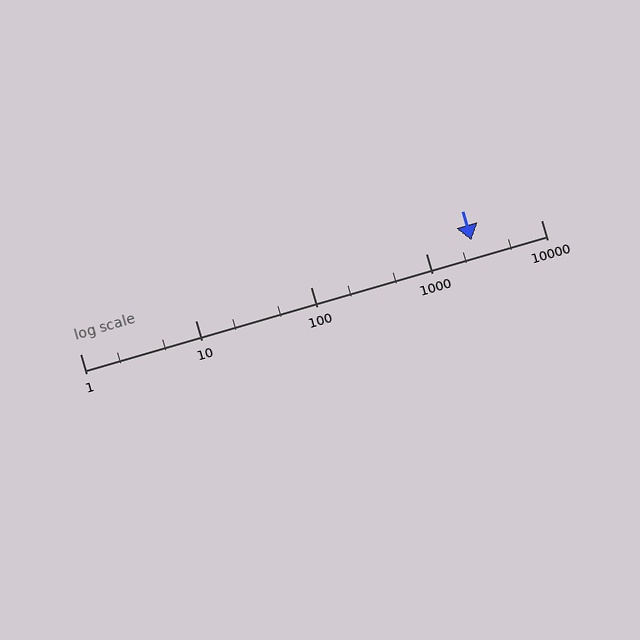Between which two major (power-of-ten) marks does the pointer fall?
The pointer is between 1000 and 10000.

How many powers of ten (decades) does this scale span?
The scale spans 4 decades, from 1 to 10000.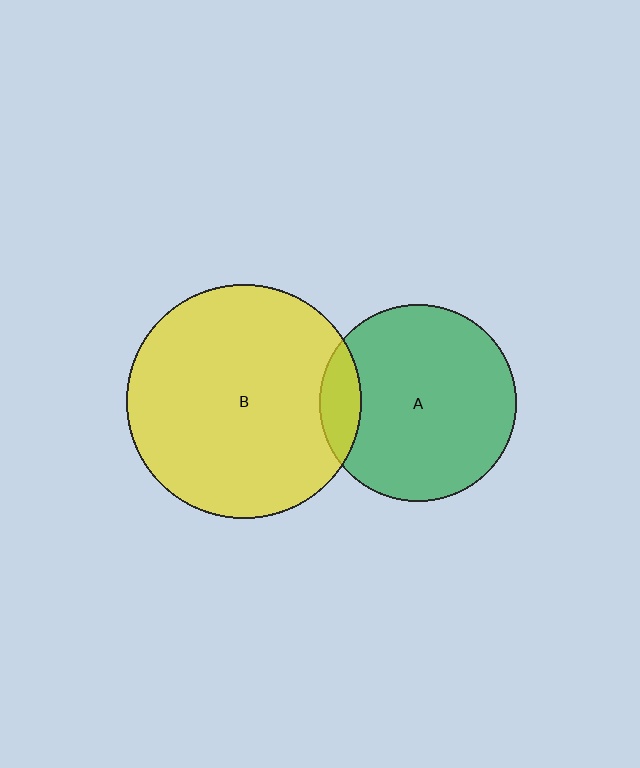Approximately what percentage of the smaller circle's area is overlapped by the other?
Approximately 10%.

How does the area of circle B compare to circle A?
Approximately 1.4 times.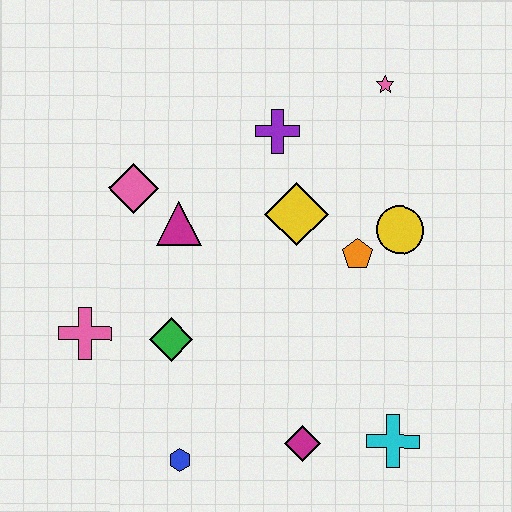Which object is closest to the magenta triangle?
The pink diamond is closest to the magenta triangle.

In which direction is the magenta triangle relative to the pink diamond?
The magenta triangle is to the right of the pink diamond.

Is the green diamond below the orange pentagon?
Yes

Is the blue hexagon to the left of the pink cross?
No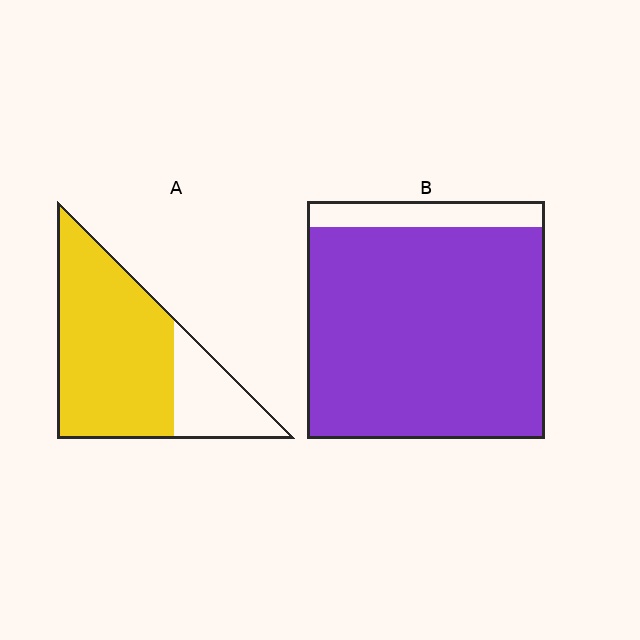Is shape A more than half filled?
Yes.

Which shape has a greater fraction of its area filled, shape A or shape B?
Shape B.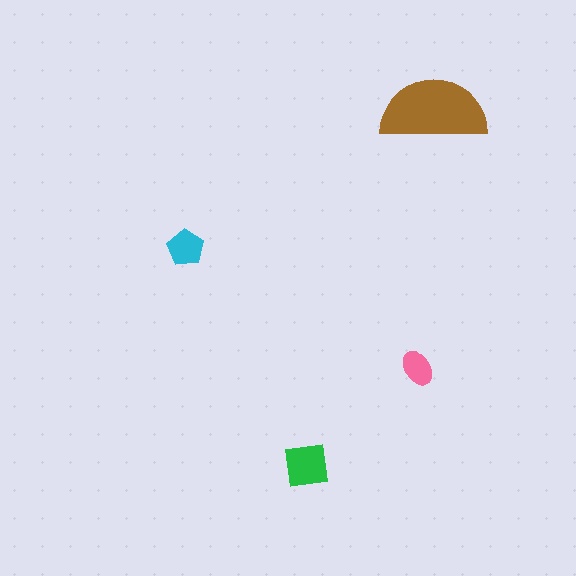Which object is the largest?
The brown semicircle.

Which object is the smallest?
The pink ellipse.